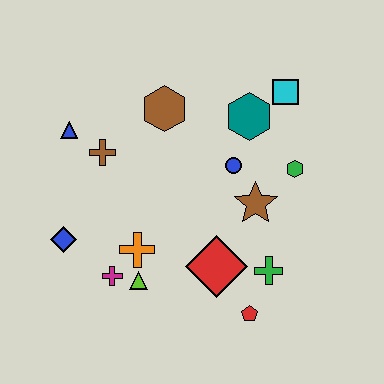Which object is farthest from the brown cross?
The red pentagon is farthest from the brown cross.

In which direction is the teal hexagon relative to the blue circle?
The teal hexagon is above the blue circle.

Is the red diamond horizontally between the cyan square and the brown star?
No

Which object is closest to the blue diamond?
The magenta cross is closest to the blue diamond.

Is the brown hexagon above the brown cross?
Yes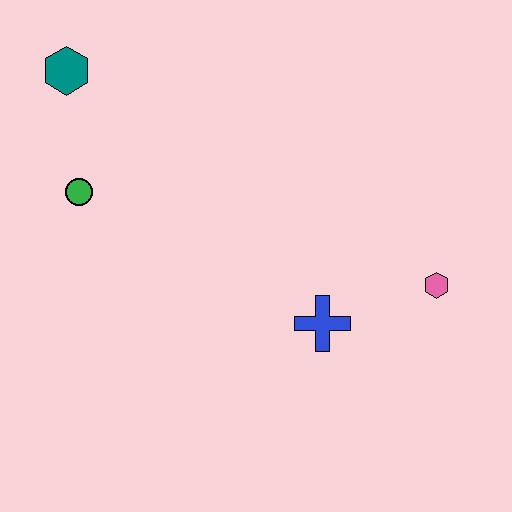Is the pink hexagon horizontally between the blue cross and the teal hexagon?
No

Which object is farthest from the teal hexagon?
The pink hexagon is farthest from the teal hexagon.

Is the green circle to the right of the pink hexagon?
No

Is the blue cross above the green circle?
No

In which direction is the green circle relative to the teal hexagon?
The green circle is below the teal hexagon.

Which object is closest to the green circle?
The teal hexagon is closest to the green circle.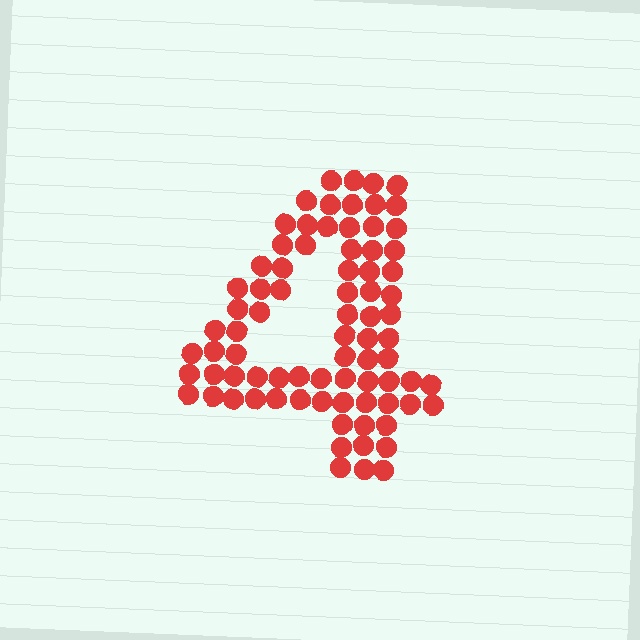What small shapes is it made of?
It is made of small circles.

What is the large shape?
The large shape is the digit 4.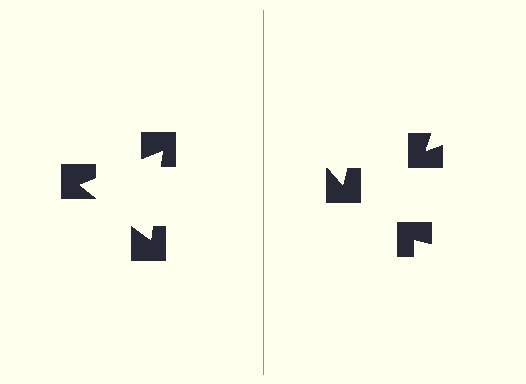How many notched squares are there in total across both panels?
6 — 3 on each side.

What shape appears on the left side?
An illusory triangle.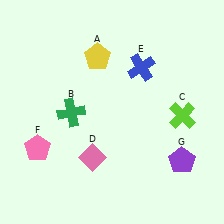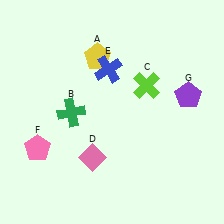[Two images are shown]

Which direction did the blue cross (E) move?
The blue cross (E) moved left.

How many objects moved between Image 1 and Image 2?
3 objects moved between the two images.